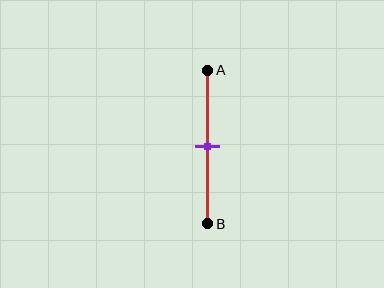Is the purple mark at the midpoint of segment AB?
Yes, the mark is approximately at the midpoint.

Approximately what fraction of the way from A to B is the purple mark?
The purple mark is approximately 50% of the way from A to B.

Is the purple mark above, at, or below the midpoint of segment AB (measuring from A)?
The purple mark is approximately at the midpoint of segment AB.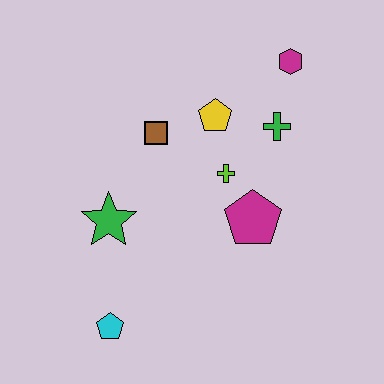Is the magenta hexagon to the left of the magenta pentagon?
No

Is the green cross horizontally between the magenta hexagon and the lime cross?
Yes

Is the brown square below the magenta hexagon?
Yes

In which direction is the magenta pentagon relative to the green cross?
The magenta pentagon is below the green cross.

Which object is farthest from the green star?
The magenta hexagon is farthest from the green star.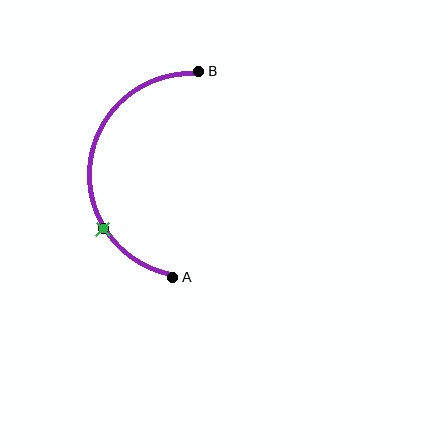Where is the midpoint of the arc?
The arc midpoint is the point on the curve farthest from the straight line joining A and B. It sits to the left of that line.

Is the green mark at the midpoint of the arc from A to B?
No. The green mark lies on the arc but is closer to endpoint A. The arc midpoint would be at the point on the curve equidistant along the arc from both A and B.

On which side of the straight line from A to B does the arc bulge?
The arc bulges to the left of the straight line connecting A and B.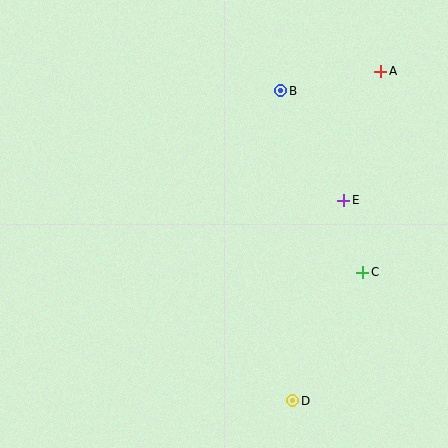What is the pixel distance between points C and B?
The distance between C and B is 199 pixels.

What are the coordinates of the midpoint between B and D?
The midpoint between B and D is at (287, 246).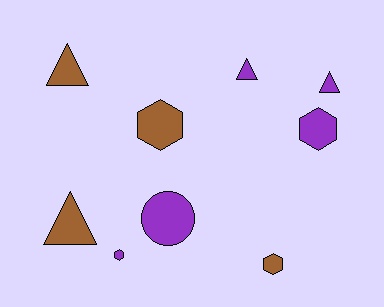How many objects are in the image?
There are 9 objects.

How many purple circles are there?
There is 1 purple circle.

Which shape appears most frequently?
Hexagon, with 4 objects.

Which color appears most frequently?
Purple, with 5 objects.